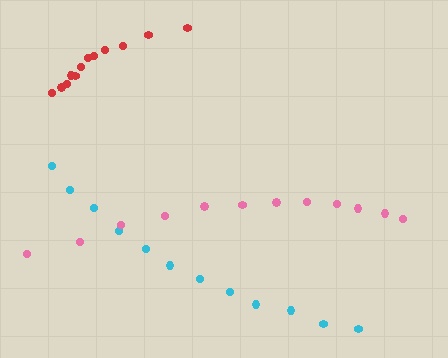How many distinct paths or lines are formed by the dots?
There are 3 distinct paths.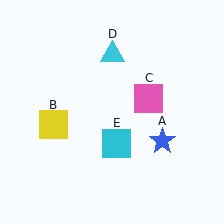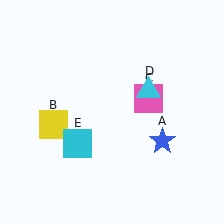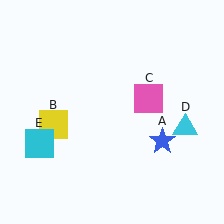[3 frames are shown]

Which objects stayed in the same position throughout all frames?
Blue star (object A) and yellow square (object B) and pink square (object C) remained stationary.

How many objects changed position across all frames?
2 objects changed position: cyan triangle (object D), cyan square (object E).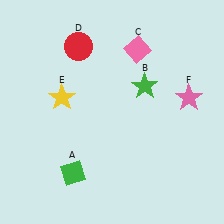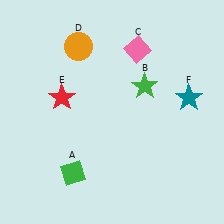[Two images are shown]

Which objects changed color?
D changed from red to orange. E changed from yellow to red. F changed from pink to teal.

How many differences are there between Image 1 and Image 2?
There are 3 differences between the two images.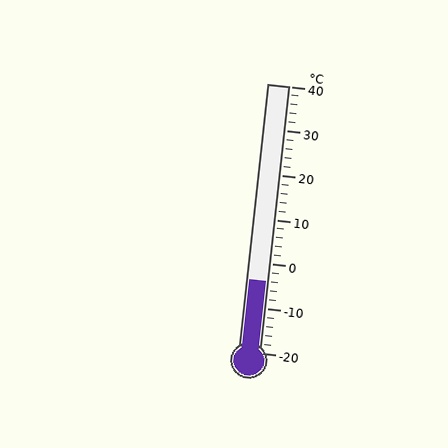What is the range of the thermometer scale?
The thermometer scale ranges from -20°C to 40°C.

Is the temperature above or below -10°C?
The temperature is above -10°C.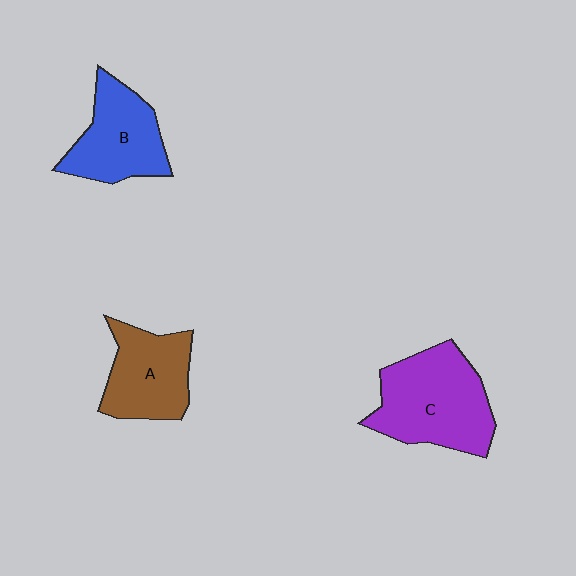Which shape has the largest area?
Shape C (purple).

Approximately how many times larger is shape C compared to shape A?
Approximately 1.4 times.